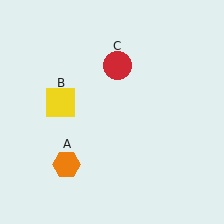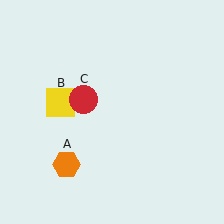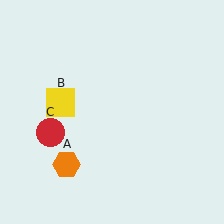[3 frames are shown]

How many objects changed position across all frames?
1 object changed position: red circle (object C).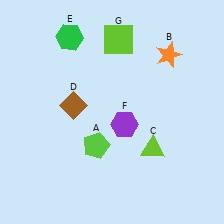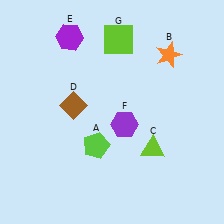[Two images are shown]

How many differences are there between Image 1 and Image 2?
There is 1 difference between the two images.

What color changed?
The hexagon (E) changed from green in Image 1 to purple in Image 2.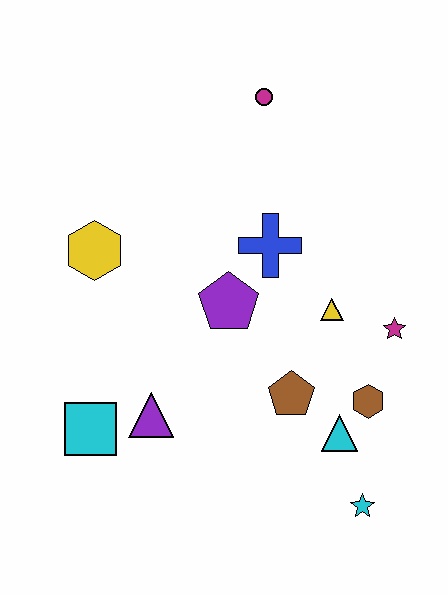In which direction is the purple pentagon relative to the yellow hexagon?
The purple pentagon is to the right of the yellow hexagon.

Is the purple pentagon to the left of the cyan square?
No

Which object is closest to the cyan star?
The cyan triangle is closest to the cyan star.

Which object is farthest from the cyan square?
The magenta circle is farthest from the cyan square.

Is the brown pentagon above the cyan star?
Yes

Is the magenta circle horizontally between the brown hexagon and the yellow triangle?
No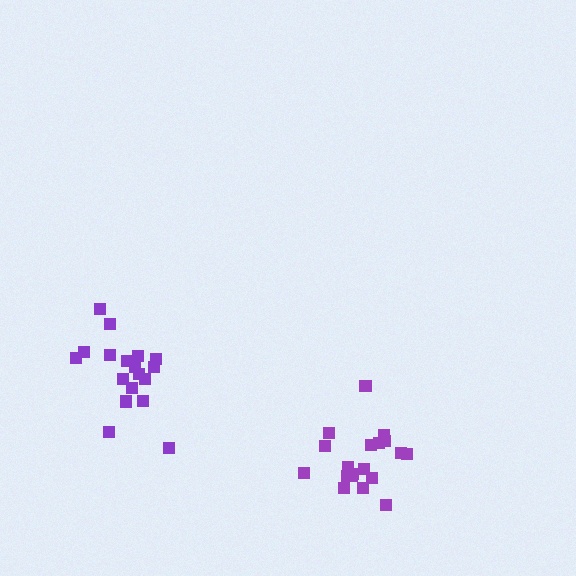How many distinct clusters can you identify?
There are 2 distinct clusters.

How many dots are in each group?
Group 1: 18 dots, Group 2: 19 dots (37 total).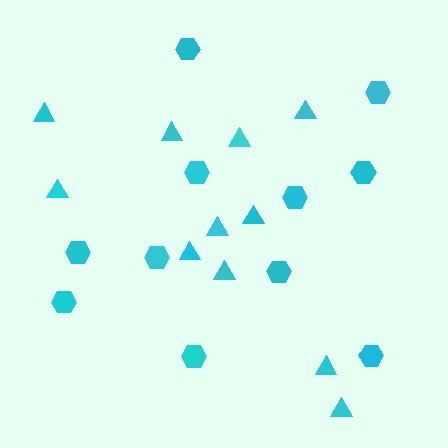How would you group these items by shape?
There are 2 groups: one group of triangles (11) and one group of hexagons (11).